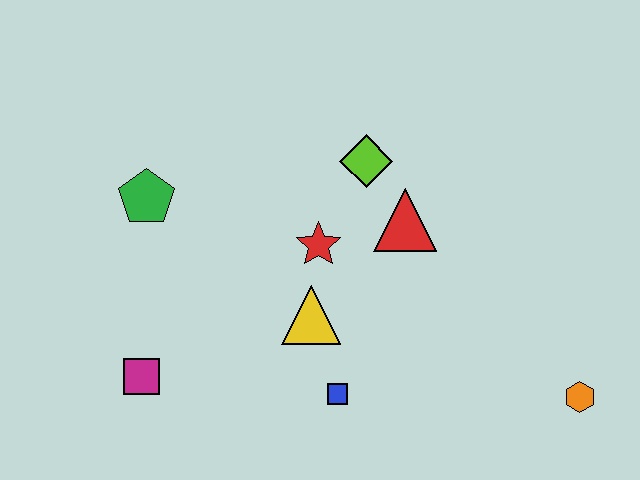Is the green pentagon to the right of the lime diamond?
No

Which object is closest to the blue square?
The yellow triangle is closest to the blue square.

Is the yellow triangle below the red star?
Yes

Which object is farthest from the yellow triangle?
The orange hexagon is farthest from the yellow triangle.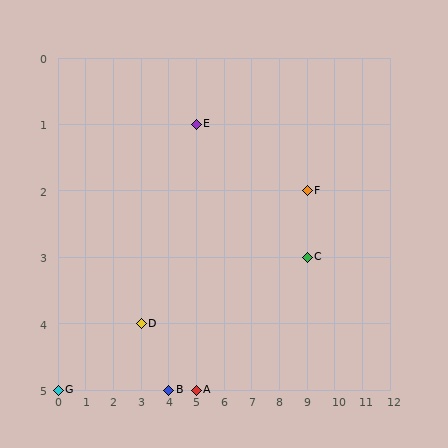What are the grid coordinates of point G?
Point G is at grid coordinates (0, 5).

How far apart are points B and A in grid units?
Points B and A are 1 column apart.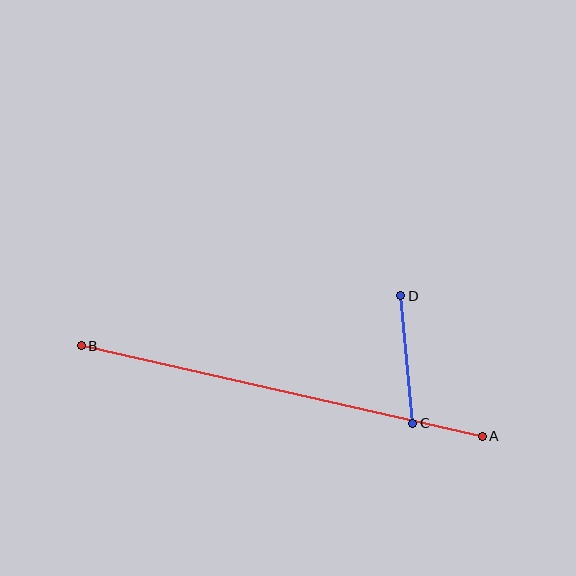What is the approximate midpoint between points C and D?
The midpoint is at approximately (407, 360) pixels.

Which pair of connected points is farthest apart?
Points A and B are farthest apart.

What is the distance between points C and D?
The distance is approximately 128 pixels.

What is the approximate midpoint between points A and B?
The midpoint is at approximately (282, 391) pixels.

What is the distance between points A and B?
The distance is approximately 411 pixels.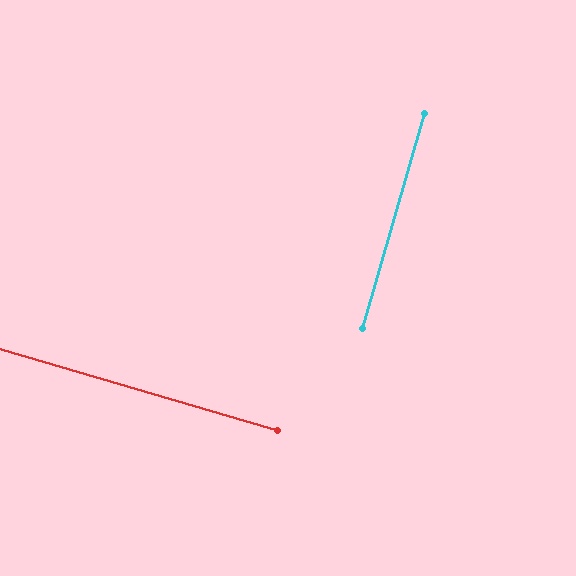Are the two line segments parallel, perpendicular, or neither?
Perpendicular — they meet at approximately 90°.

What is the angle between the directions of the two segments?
Approximately 90 degrees.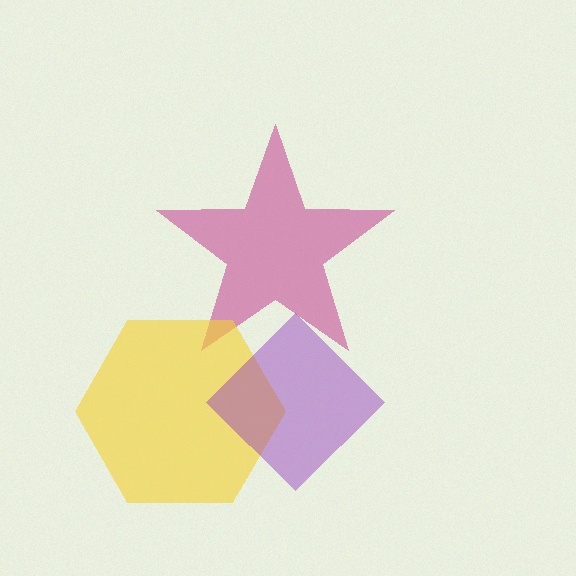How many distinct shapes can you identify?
There are 3 distinct shapes: a magenta star, a yellow hexagon, a purple diamond.